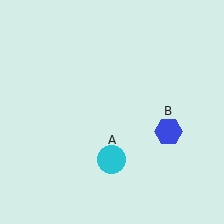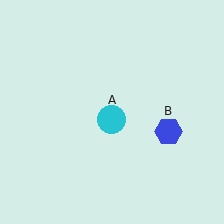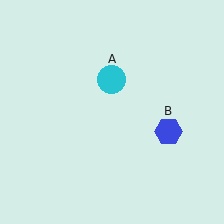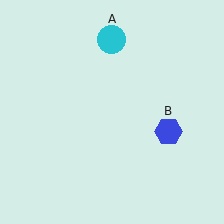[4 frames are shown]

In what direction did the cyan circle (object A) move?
The cyan circle (object A) moved up.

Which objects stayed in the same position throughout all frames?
Blue hexagon (object B) remained stationary.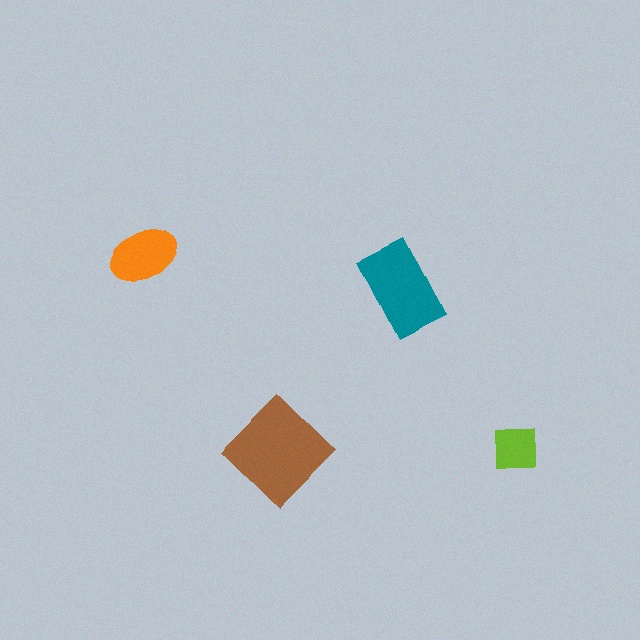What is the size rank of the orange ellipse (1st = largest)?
3rd.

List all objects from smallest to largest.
The lime square, the orange ellipse, the teal rectangle, the brown diamond.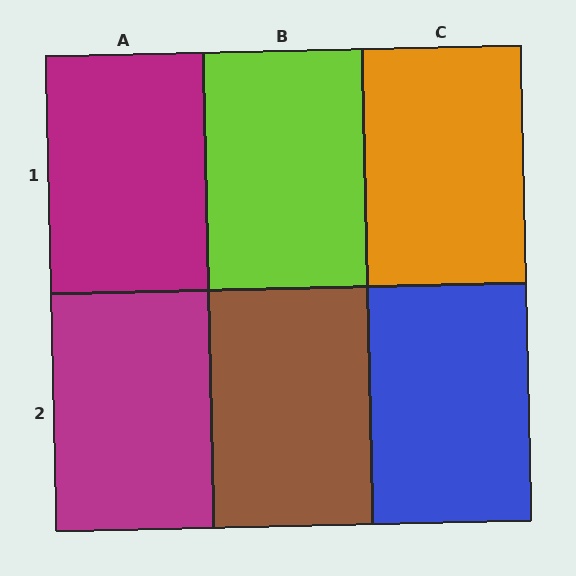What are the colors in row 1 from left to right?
Magenta, lime, orange.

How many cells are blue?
1 cell is blue.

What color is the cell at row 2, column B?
Brown.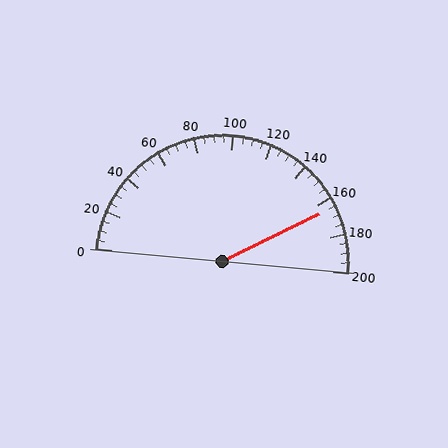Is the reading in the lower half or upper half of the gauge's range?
The reading is in the upper half of the range (0 to 200).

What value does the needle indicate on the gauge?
The needle indicates approximately 165.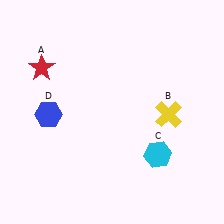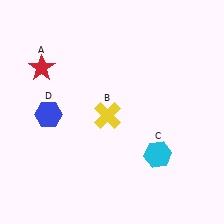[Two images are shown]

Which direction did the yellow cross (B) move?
The yellow cross (B) moved left.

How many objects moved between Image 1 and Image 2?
1 object moved between the two images.